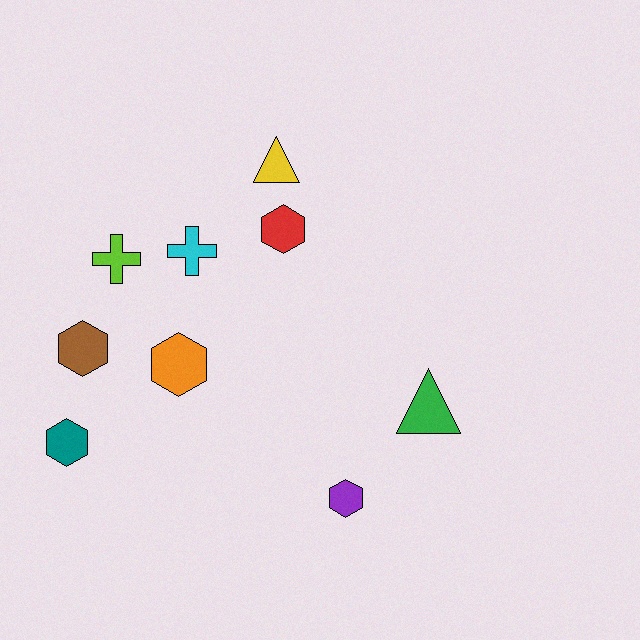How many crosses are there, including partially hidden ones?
There are 2 crosses.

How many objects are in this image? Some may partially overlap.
There are 9 objects.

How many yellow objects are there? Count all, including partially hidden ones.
There is 1 yellow object.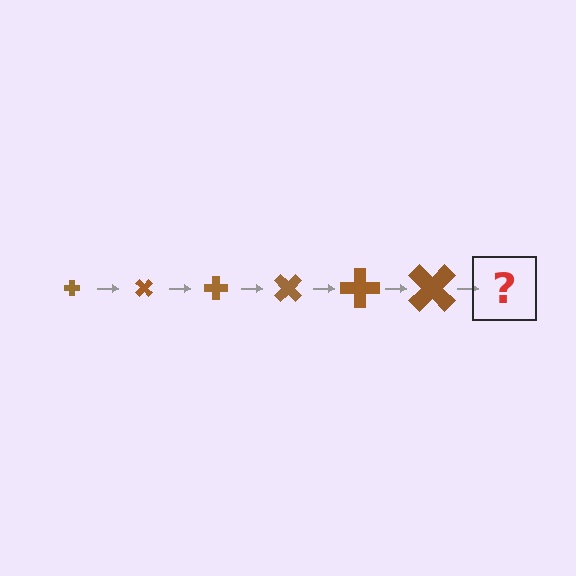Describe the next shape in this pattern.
It should be a cross, larger than the previous one and rotated 270 degrees from the start.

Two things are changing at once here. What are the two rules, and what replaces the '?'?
The two rules are that the cross grows larger each step and it rotates 45 degrees each step. The '?' should be a cross, larger than the previous one and rotated 270 degrees from the start.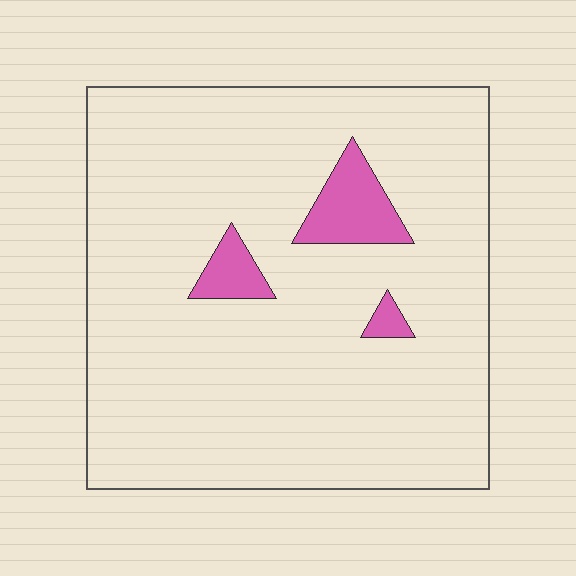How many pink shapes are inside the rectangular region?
3.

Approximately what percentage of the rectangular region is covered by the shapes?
Approximately 5%.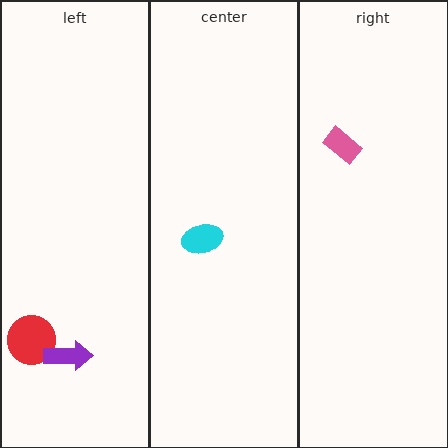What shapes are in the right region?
The pink rectangle.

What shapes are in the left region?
The red circle, the purple arrow.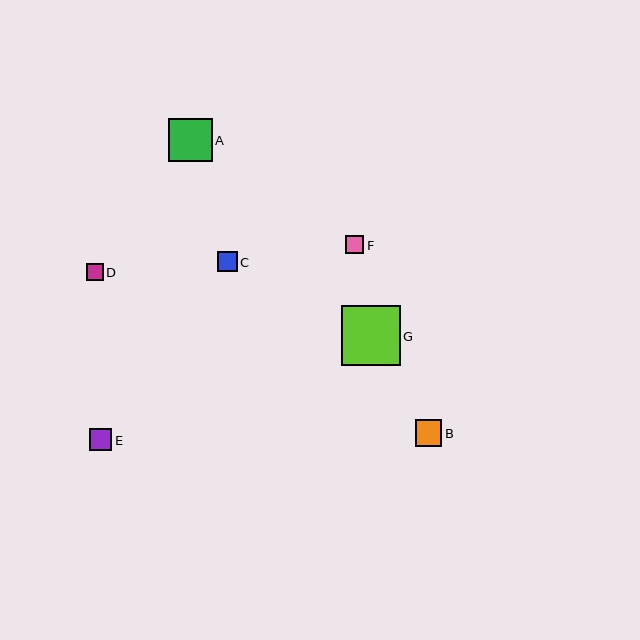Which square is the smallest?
Square D is the smallest with a size of approximately 17 pixels.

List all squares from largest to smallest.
From largest to smallest: G, A, B, E, C, F, D.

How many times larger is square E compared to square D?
Square E is approximately 1.3 times the size of square D.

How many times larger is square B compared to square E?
Square B is approximately 1.2 times the size of square E.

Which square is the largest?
Square G is the largest with a size of approximately 59 pixels.